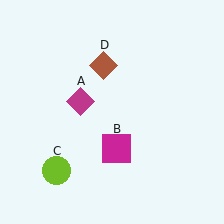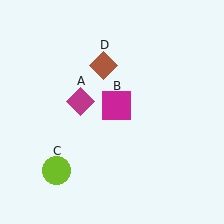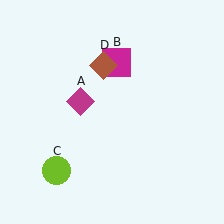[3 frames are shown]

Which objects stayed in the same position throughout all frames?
Magenta diamond (object A) and lime circle (object C) and brown diamond (object D) remained stationary.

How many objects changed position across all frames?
1 object changed position: magenta square (object B).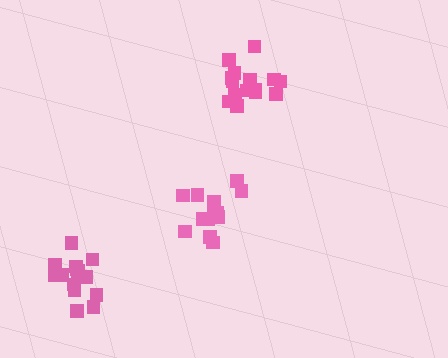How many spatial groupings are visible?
There are 3 spatial groupings.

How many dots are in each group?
Group 1: 15 dots, Group 2: 16 dots, Group 3: 14 dots (45 total).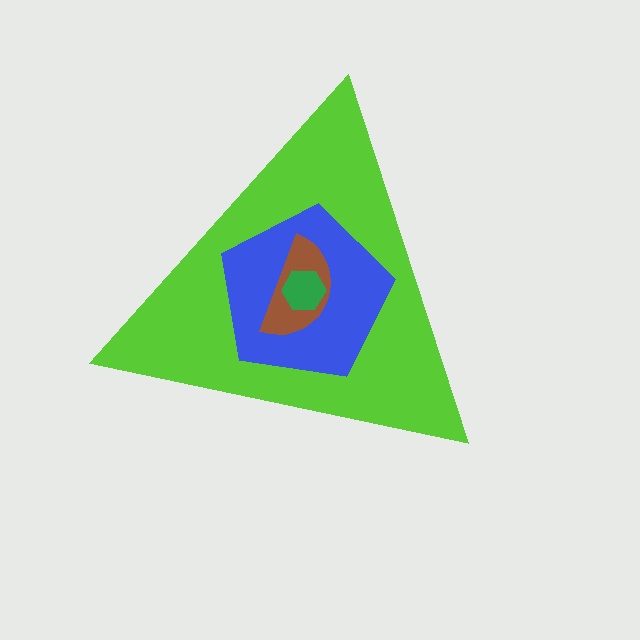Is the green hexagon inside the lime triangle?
Yes.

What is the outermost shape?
The lime triangle.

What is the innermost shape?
The green hexagon.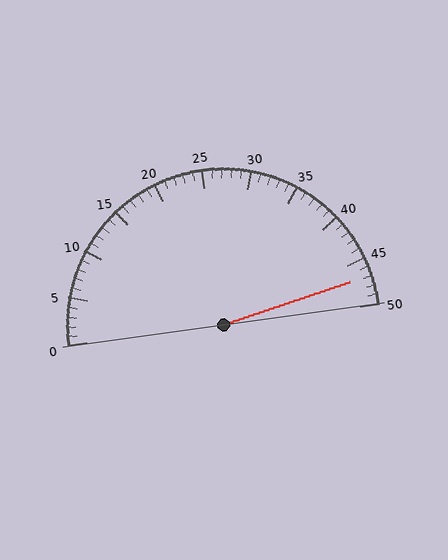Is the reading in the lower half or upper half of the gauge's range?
The reading is in the upper half of the range (0 to 50).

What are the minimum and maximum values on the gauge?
The gauge ranges from 0 to 50.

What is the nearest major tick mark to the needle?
The nearest major tick mark is 45.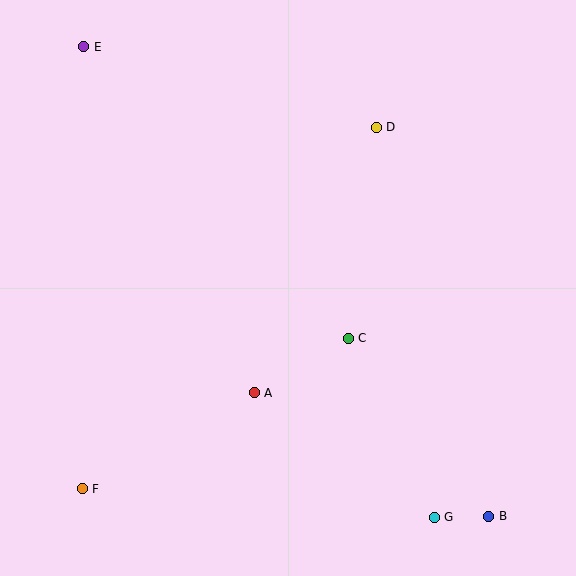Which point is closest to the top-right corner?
Point D is closest to the top-right corner.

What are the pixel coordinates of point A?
Point A is at (254, 393).